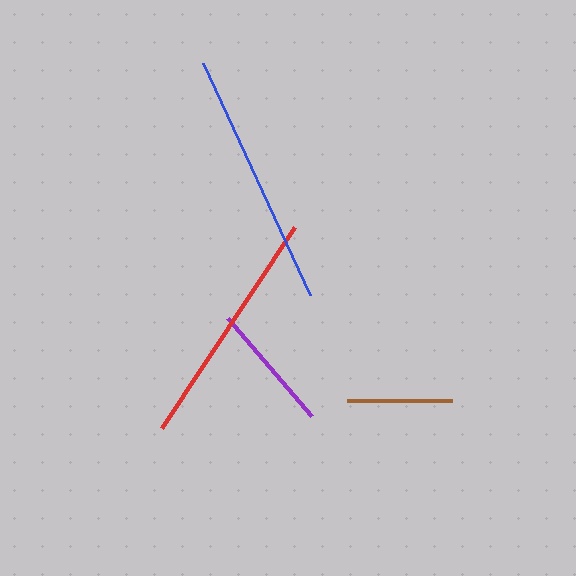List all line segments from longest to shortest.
From longest to shortest: blue, red, purple, brown.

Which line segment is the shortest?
The brown line is the shortest at approximately 105 pixels.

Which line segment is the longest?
The blue line is the longest at approximately 255 pixels.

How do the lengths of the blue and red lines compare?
The blue and red lines are approximately the same length.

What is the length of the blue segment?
The blue segment is approximately 255 pixels long.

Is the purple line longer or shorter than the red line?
The red line is longer than the purple line.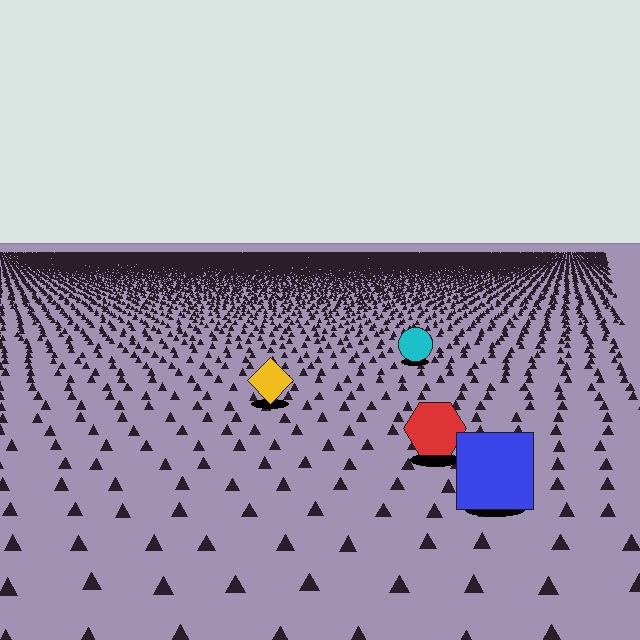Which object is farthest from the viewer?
The cyan circle is farthest from the viewer. It appears smaller and the ground texture around it is denser.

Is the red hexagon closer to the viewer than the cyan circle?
Yes. The red hexagon is closer — you can tell from the texture gradient: the ground texture is coarser near it.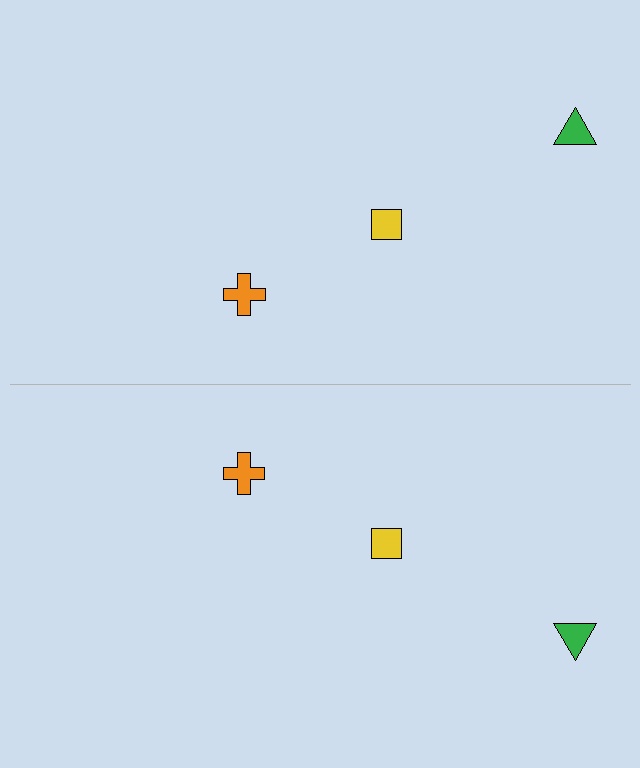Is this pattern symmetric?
Yes, this pattern has bilateral (reflection) symmetry.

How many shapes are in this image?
There are 6 shapes in this image.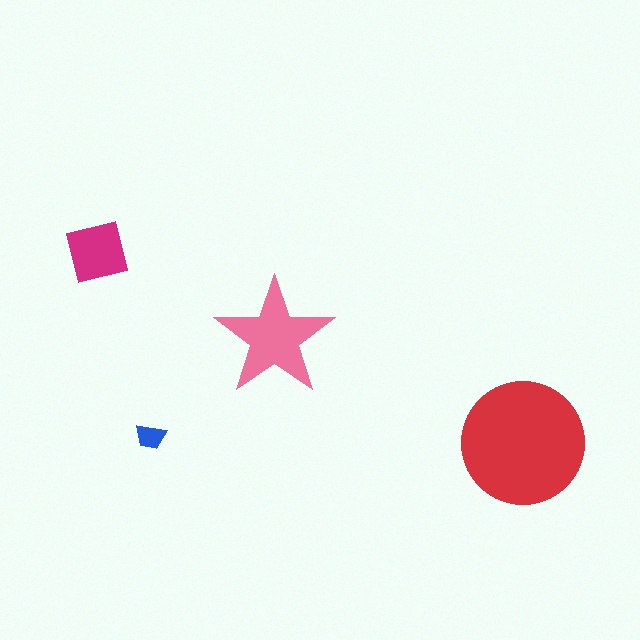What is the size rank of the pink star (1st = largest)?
2nd.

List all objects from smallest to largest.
The blue trapezoid, the magenta square, the pink star, the red circle.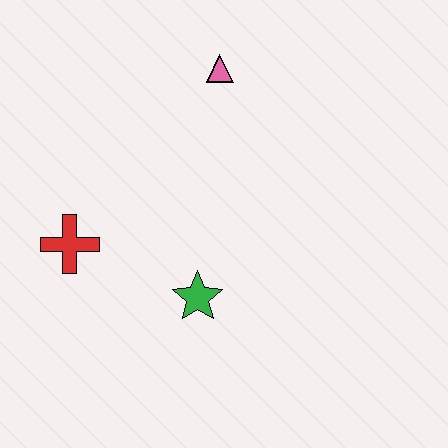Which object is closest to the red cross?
The green star is closest to the red cross.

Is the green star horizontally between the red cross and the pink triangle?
Yes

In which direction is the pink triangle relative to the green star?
The pink triangle is above the green star.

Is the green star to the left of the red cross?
No